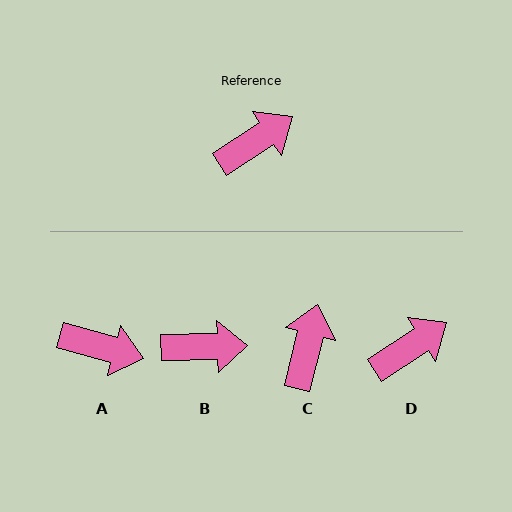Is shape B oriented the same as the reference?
No, it is off by about 32 degrees.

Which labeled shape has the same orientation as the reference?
D.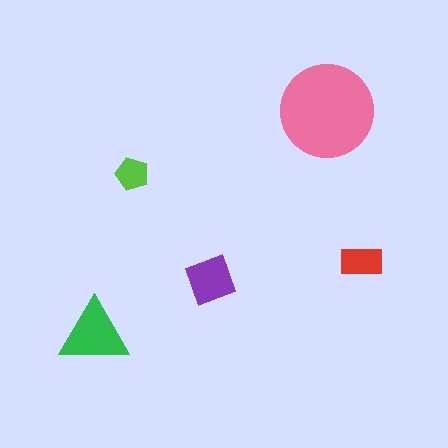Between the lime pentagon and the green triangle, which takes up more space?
The green triangle.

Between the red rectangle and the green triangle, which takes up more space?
The green triangle.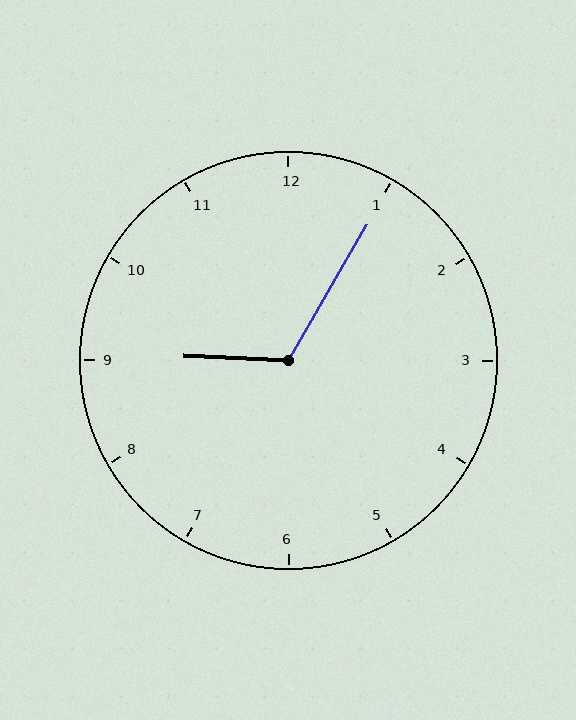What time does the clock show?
9:05.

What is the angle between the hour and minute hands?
Approximately 118 degrees.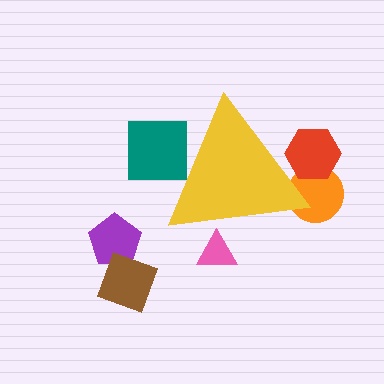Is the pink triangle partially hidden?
Yes, the pink triangle is partially hidden behind the yellow triangle.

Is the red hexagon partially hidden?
Yes, the red hexagon is partially hidden behind the yellow triangle.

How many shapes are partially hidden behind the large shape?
4 shapes are partially hidden.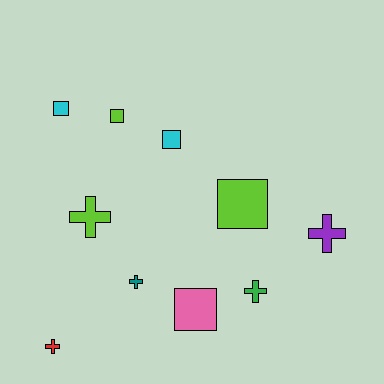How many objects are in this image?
There are 10 objects.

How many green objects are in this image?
There is 1 green object.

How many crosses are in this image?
There are 5 crosses.